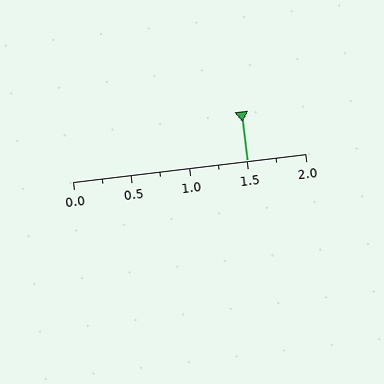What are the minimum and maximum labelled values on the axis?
The axis runs from 0.0 to 2.0.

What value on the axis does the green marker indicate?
The marker indicates approximately 1.5.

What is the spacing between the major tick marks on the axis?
The major ticks are spaced 0.5 apart.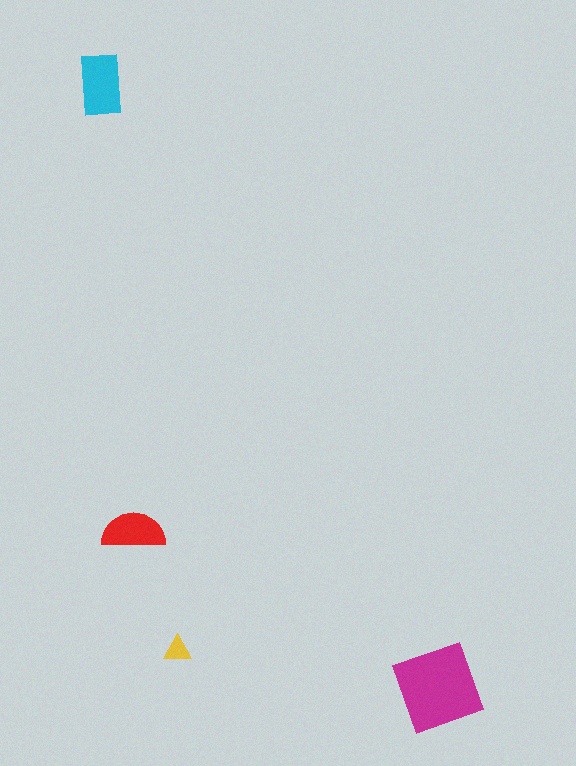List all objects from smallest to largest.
The yellow triangle, the red semicircle, the cyan rectangle, the magenta diamond.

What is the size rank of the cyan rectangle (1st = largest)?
2nd.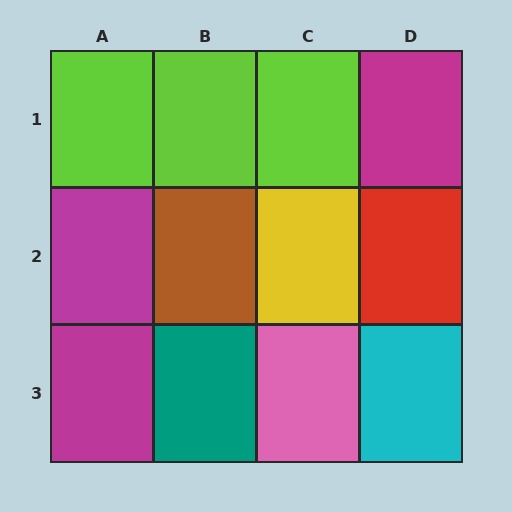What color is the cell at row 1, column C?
Lime.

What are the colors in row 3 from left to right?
Magenta, teal, pink, cyan.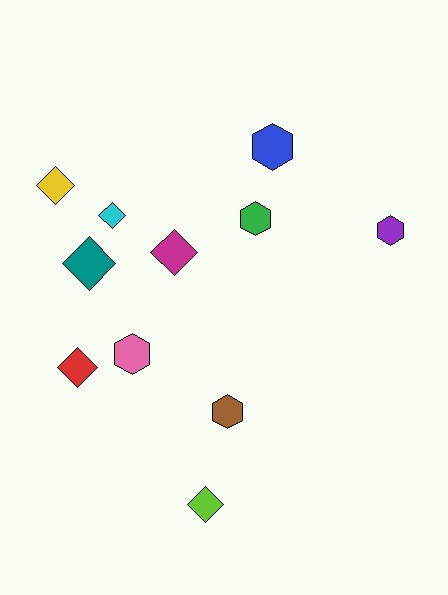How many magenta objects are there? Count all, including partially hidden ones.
There is 1 magenta object.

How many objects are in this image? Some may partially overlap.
There are 11 objects.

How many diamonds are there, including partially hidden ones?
There are 6 diamonds.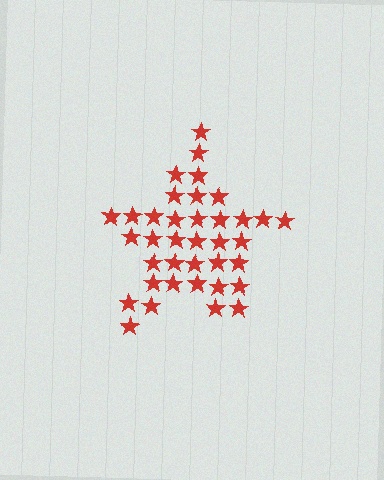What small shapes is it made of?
It is made of small stars.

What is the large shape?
The large shape is a star.